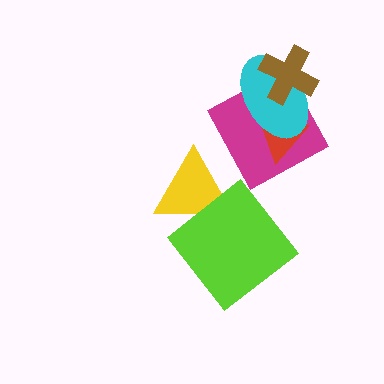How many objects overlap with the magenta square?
3 objects overlap with the magenta square.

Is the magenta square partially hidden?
Yes, it is partially covered by another shape.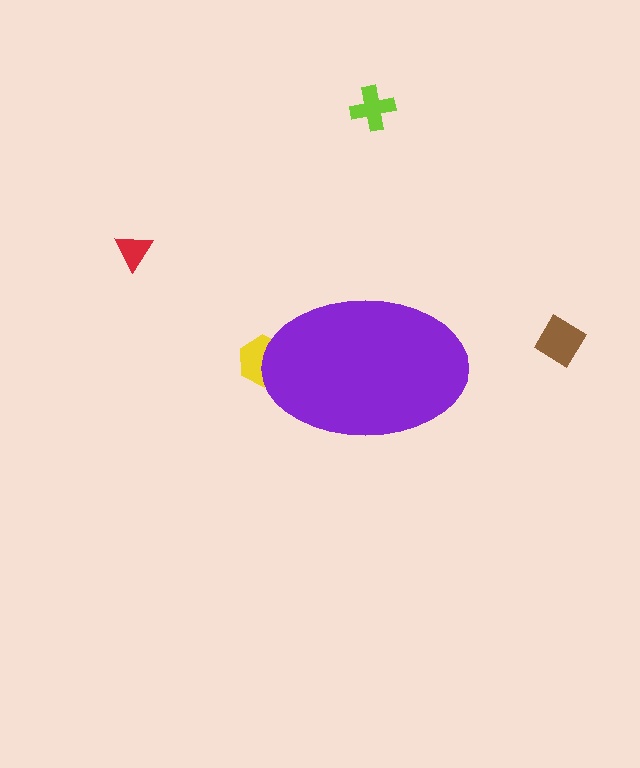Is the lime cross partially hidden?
No, the lime cross is fully visible.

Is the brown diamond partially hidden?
No, the brown diamond is fully visible.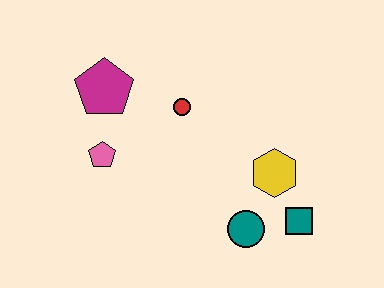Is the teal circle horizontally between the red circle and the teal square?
Yes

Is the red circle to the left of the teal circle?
Yes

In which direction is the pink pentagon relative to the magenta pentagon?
The pink pentagon is below the magenta pentagon.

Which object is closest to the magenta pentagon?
The pink pentagon is closest to the magenta pentagon.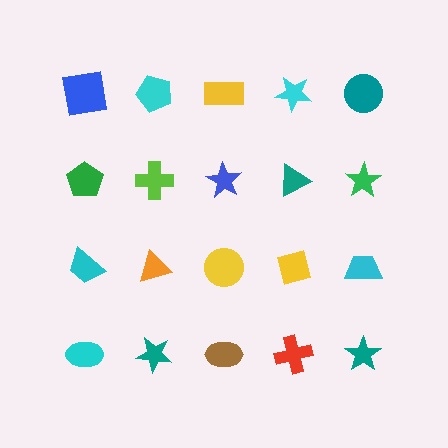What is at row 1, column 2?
A cyan pentagon.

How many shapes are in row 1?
5 shapes.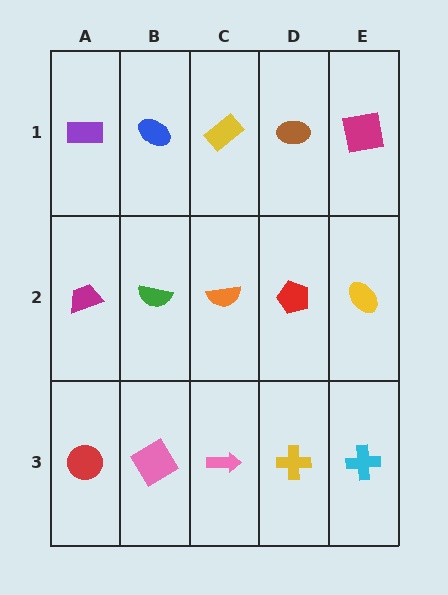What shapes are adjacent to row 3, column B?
A green semicircle (row 2, column B), a red circle (row 3, column A), a pink arrow (row 3, column C).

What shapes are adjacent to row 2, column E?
A magenta square (row 1, column E), a cyan cross (row 3, column E), a red pentagon (row 2, column D).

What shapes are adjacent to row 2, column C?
A yellow rectangle (row 1, column C), a pink arrow (row 3, column C), a green semicircle (row 2, column B), a red pentagon (row 2, column D).